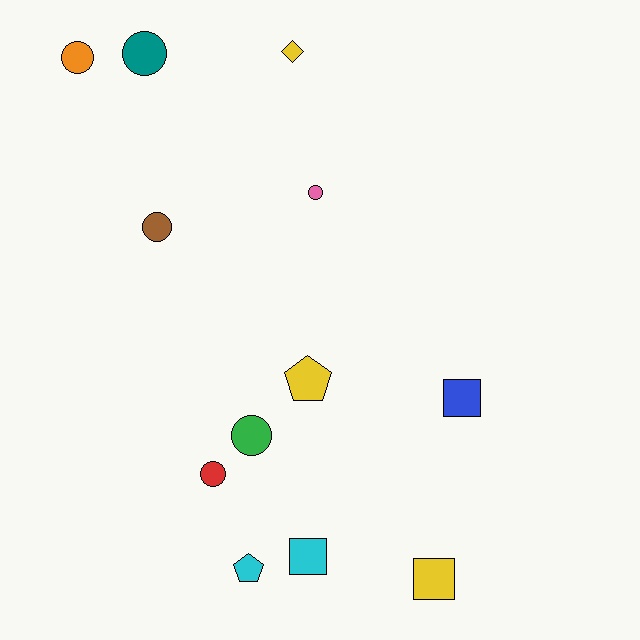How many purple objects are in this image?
There are no purple objects.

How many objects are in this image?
There are 12 objects.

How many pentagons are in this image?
There are 2 pentagons.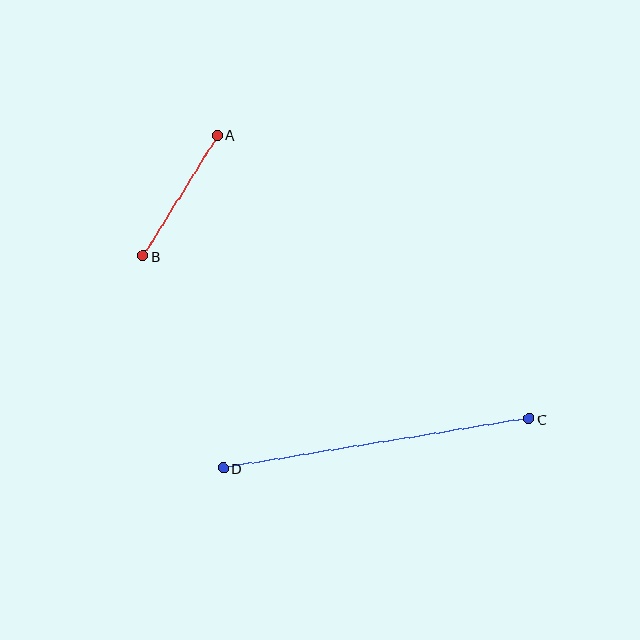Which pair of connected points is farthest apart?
Points C and D are farthest apart.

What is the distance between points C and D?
The distance is approximately 309 pixels.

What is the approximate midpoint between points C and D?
The midpoint is at approximately (376, 443) pixels.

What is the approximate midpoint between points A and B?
The midpoint is at approximately (180, 195) pixels.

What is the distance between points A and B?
The distance is approximately 142 pixels.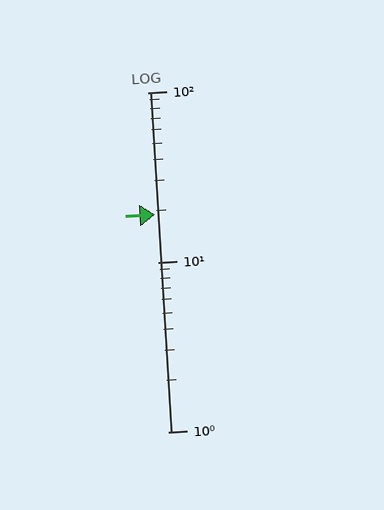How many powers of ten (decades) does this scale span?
The scale spans 2 decades, from 1 to 100.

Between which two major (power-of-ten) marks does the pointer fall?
The pointer is between 10 and 100.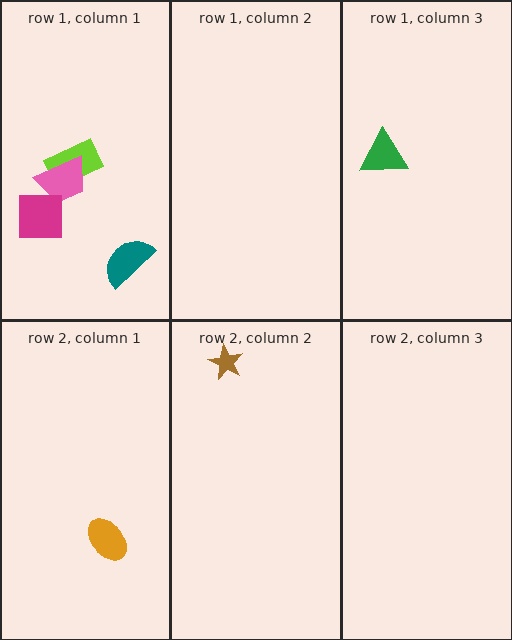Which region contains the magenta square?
The row 1, column 1 region.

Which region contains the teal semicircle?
The row 1, column 1 region.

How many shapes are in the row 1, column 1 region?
4.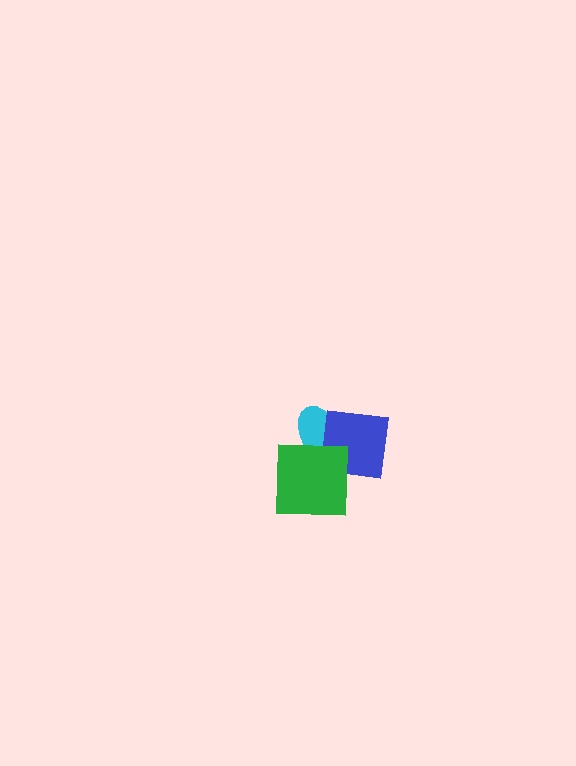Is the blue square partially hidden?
Yes, it is partially covered by another shape.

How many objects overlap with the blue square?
2 objects overlap with the blue square.